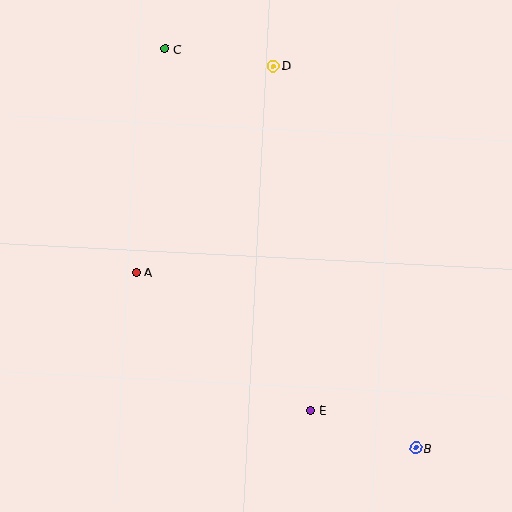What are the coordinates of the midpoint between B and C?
The midpoint between B and C is at (291, 249).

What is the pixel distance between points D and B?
The distance between D and B is 408 pixels.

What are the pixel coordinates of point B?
Point B is at (416, 448).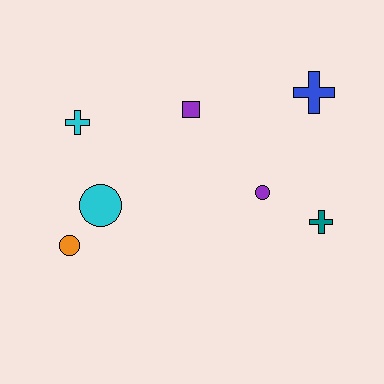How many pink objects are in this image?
There are no pink objects.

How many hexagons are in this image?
There are no hexagons.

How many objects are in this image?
There are 7 objects.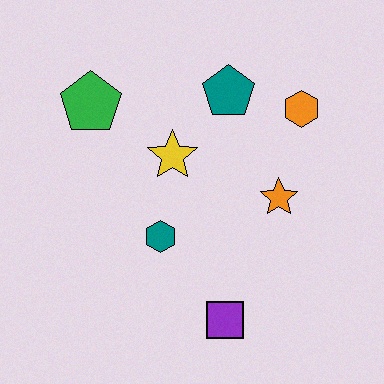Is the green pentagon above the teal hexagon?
Yes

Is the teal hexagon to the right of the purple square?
No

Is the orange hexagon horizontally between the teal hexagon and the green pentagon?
No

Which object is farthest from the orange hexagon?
The purple square is farthest from the orange hexagon.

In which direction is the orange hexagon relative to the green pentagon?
The orange hexagon is to the right of the green pentagon.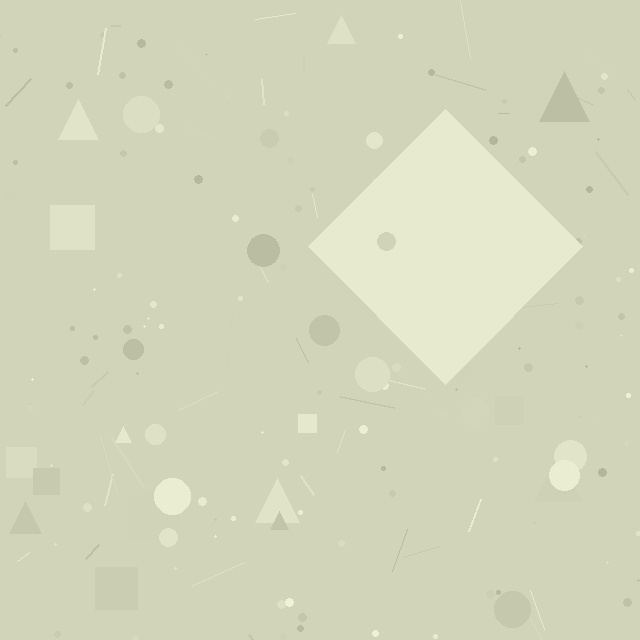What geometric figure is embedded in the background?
A diamond is embedded in the background.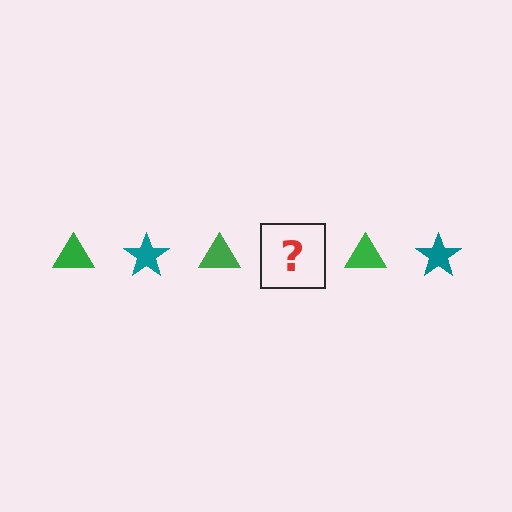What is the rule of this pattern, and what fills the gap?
The rule is that the pattern alternates between green triangle and teal star. The gap should be filled with a teal star.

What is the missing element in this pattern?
The missing element is a teal star.